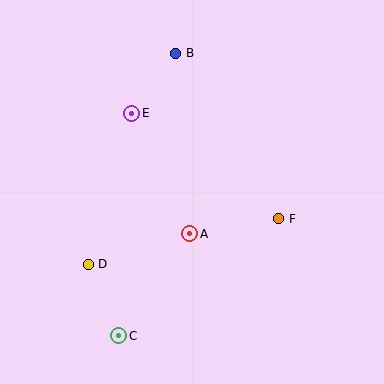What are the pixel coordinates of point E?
Point E is at (132, 113).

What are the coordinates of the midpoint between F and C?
The midpoint between F and C is at (199, 277).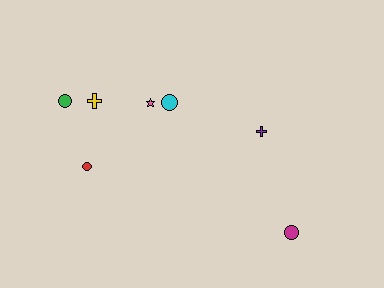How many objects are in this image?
There are 7 objects.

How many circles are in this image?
There are 4 circles.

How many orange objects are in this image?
There are no orange objects.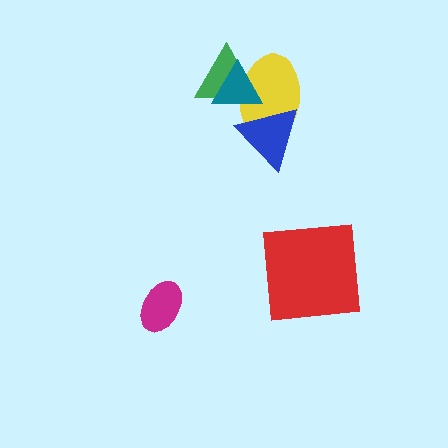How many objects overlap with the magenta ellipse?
0 objects overlap with the magenta ellipse.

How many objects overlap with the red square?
0 objects overlap with the red square.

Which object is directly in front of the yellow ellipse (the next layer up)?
The blue triangle is directly in front of the yellow ellipse.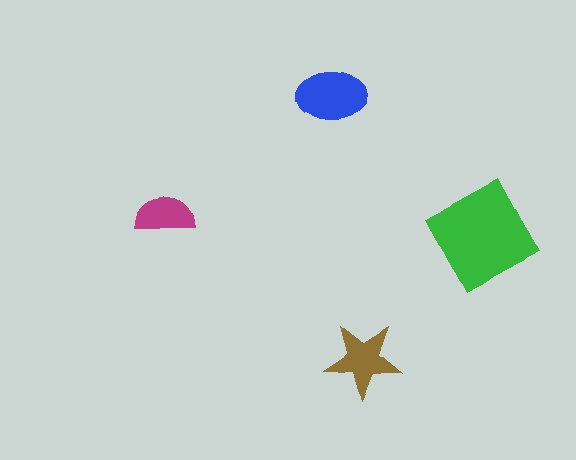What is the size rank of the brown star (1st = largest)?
3rd.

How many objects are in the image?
There are 4 objects in the image.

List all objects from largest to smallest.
The green square, the blue ellipse, the brown star, the magenta semicircle.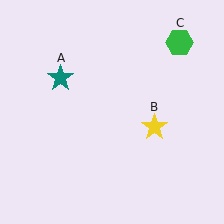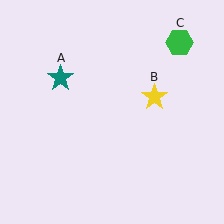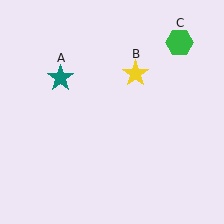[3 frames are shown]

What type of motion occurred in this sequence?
The yellow star (object B) rotated counterclockwise around the center of the scene.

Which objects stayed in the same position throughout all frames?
Teal star (object A) and green hexagon (object C) remained stationary.